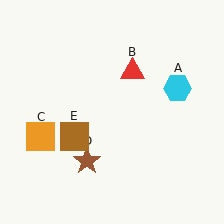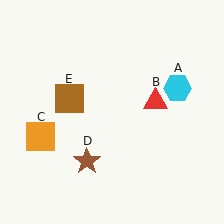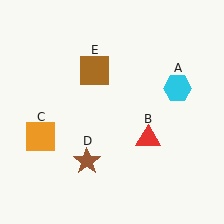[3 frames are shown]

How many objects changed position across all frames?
2 objects changed position: red triangle (object B), brown square (object E).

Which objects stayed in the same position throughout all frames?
Cyan hexagon (object A) and orange square (object C) and brown star (object D) remained stationary.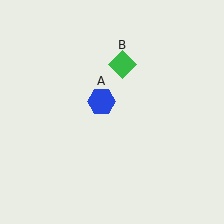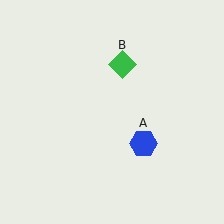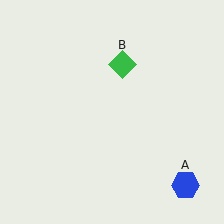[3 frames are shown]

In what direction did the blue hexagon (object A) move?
The blue hexagon (object A) moved down and to the right.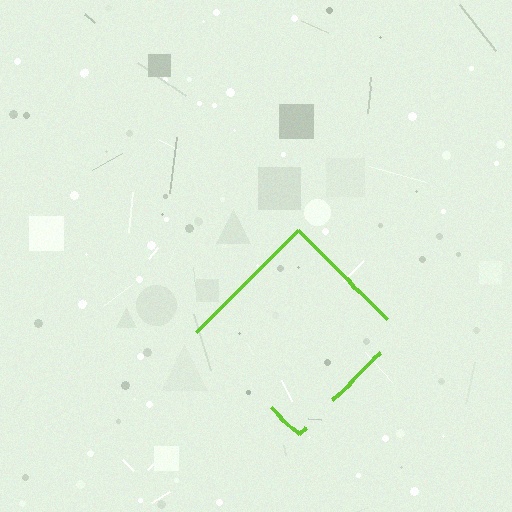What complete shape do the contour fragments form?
The contour fragments form a diamond.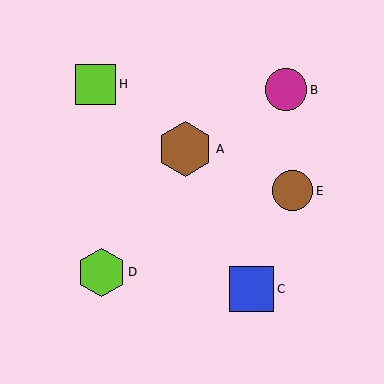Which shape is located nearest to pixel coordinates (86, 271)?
The lime hexagon (labeled D) at (101, 272) is nearest to that location.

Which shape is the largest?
The brown hexagon (labeled A) is the largest.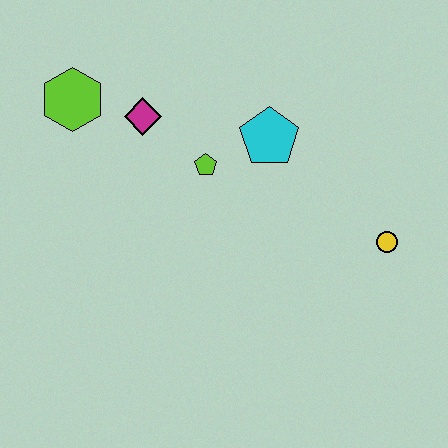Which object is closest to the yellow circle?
The cyan pentagon is closest to the yellow circle.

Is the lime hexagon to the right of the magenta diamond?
No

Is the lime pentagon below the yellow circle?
No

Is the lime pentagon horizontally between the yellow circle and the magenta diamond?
Yes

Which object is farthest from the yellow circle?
The lime hexagon is farthest from the yellow circle.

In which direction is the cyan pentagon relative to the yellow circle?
The cyan pentagon is to the left of the yellow circle.